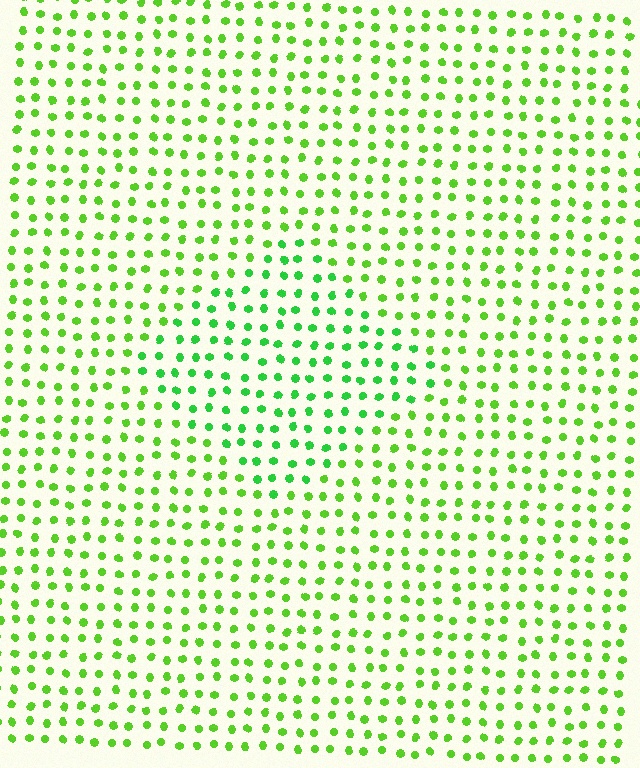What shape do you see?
I see a diamond.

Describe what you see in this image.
The image is filled with small lime elements in a uniform arrangement. A diamond-shaped region is visible where the elements are tinted to a slightly different hue, forming a subtle color boundary.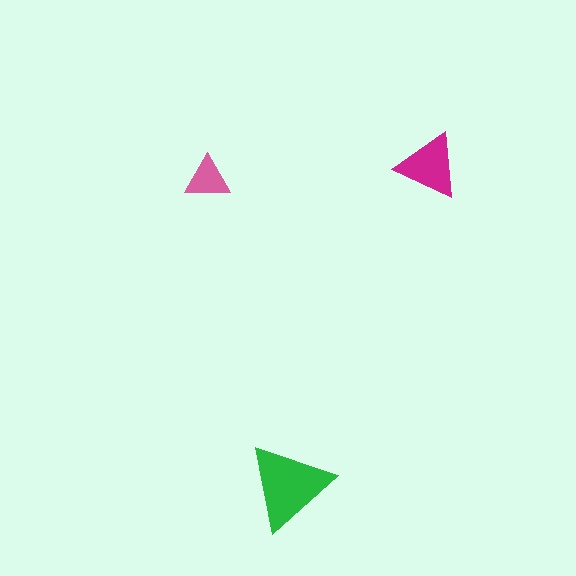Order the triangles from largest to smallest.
the green one, the magenta one, the pink one.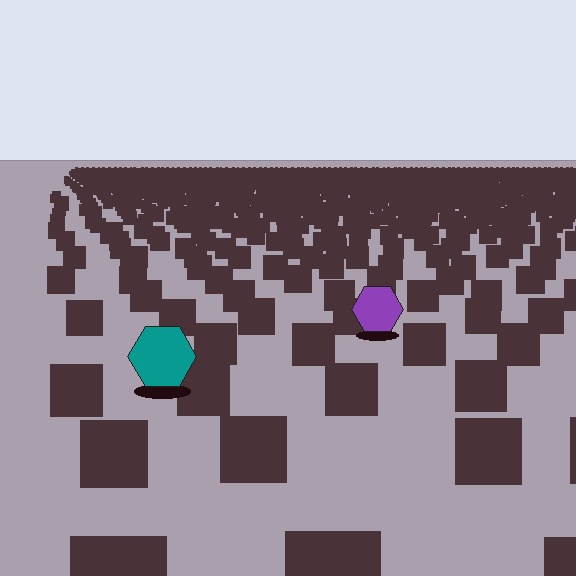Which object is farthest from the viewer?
The purple hexagon is farthest from the viewer. It appears smaller and the ground texture around it is denser.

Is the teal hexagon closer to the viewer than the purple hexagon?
Yes. The teal hexagon is closer — you can tell from the texture gradient: the ground texture is coarser near it.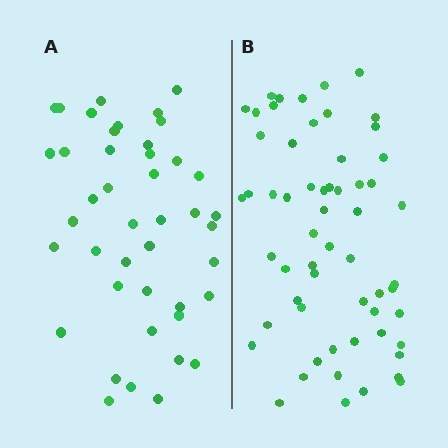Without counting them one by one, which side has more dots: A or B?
Region B (the right region) has more dots.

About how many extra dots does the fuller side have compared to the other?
Region B has approximately 15 more dots than region A.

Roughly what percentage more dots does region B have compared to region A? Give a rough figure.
About 35% more.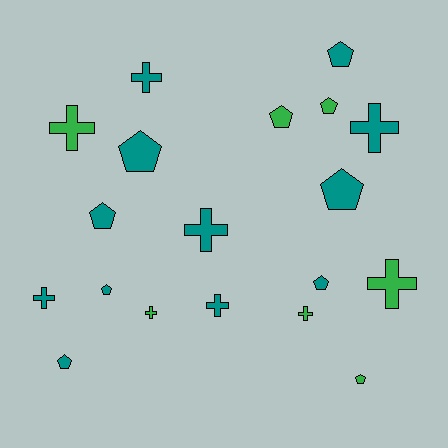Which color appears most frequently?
Teal, with 12 objects.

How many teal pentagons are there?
There are 7 teal pentagons.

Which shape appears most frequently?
Pentagon, with 10 objects.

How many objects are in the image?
There are 19 objects.